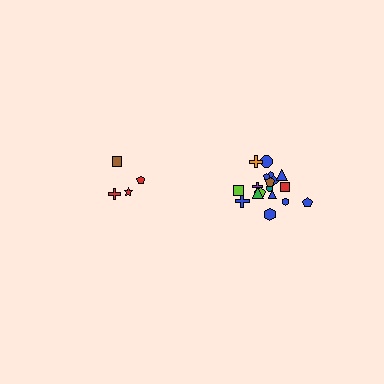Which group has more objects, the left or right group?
The right group.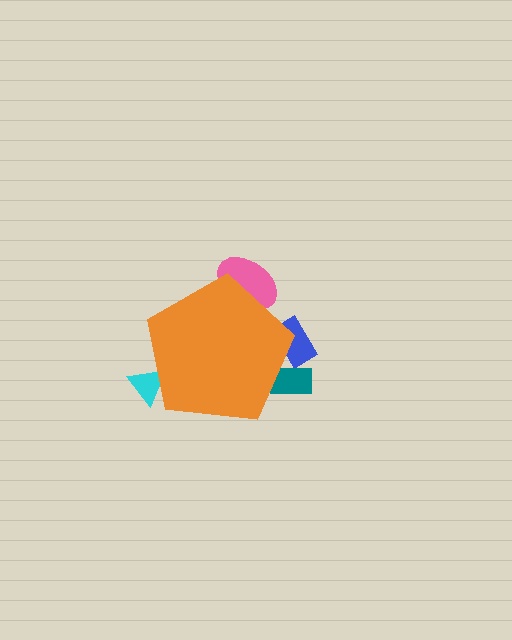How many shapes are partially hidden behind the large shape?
4 shapes are partially hidden.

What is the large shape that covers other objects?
An orange pentagon.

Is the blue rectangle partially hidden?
Yes, the blue rectangle is partially hidden behind the orange pentagon.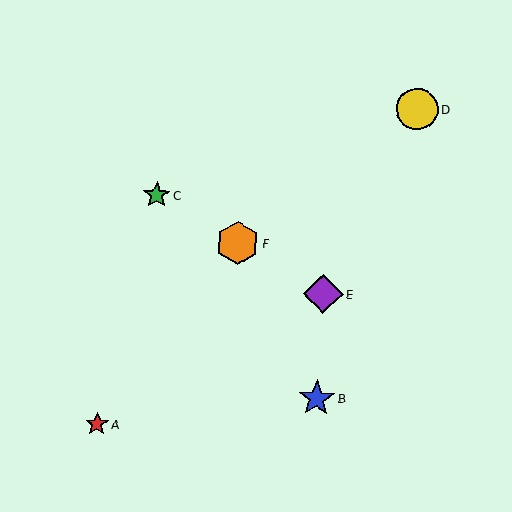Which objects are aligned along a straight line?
Objects C, E, F are aligned along a straight line.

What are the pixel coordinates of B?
Object B is at (317, 399).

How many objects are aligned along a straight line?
3 objects (C, E, F) are aligned along a straight line.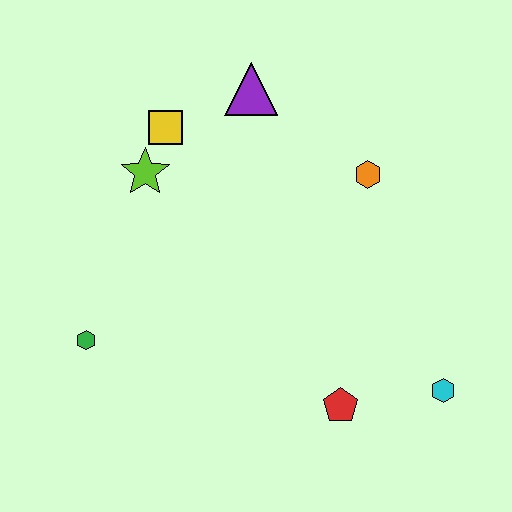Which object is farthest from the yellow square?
The cyan hexagon is farthest from the yellow square.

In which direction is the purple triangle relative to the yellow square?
The purple triangle is to the right of the yellow square.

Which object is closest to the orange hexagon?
The purple triangle is closest to the orange hexagon.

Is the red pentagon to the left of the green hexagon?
No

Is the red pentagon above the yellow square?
No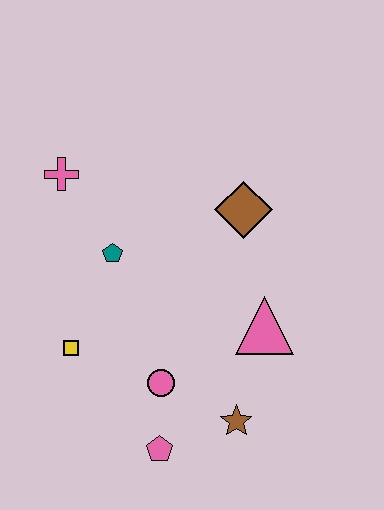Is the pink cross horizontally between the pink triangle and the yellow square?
No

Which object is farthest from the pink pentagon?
The pink cross is farthest from the pink pentagon.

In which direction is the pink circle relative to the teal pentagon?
The pink circle is below the teal pentagon.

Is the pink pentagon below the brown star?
Yes